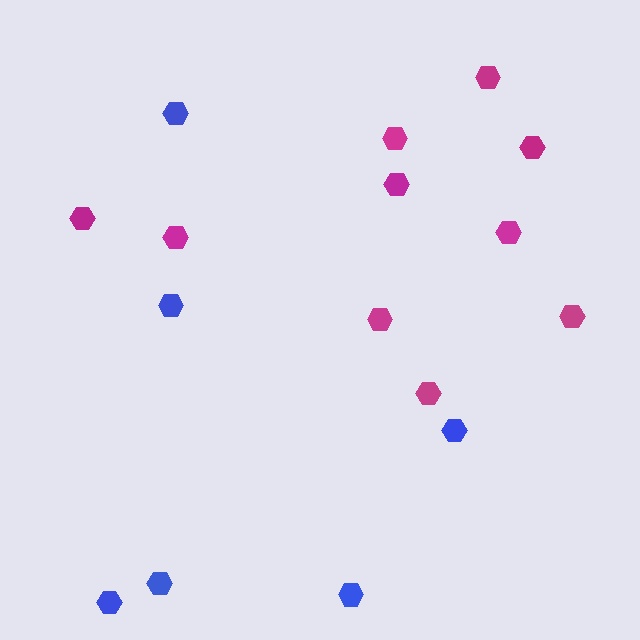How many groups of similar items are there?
There are 2 groups: one group of blue hexagons (6) and one group of magenta hexagons (10).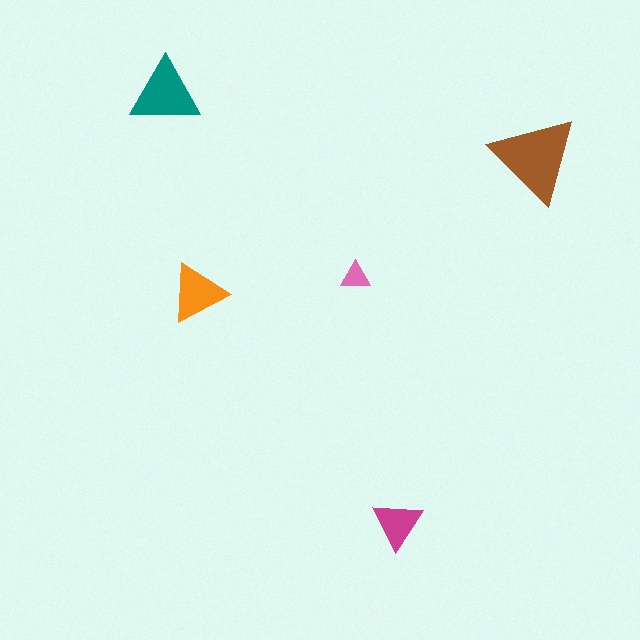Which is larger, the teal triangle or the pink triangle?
The teal one.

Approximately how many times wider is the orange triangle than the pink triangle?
About 2 times wider.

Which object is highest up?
The teal triangle is topmost.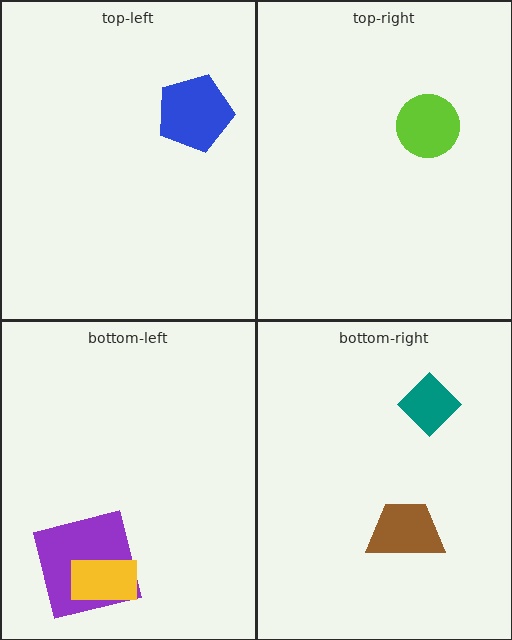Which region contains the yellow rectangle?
The bottom-left region.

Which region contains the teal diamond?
The bottom-right region.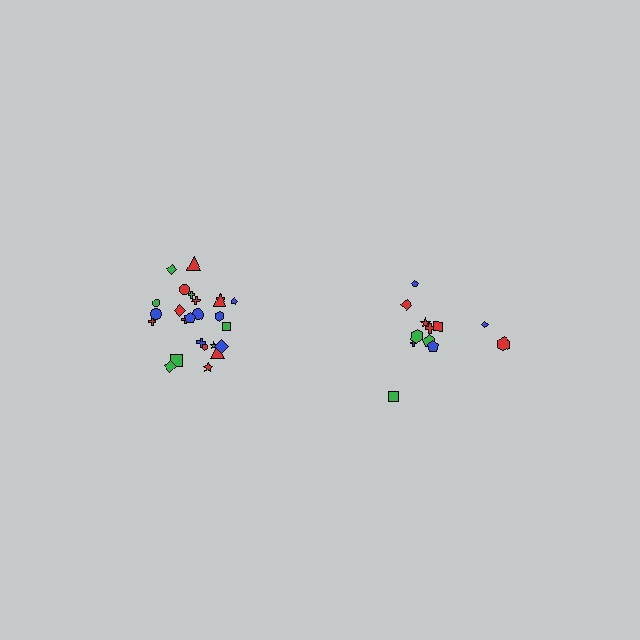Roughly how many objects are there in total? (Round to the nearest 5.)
Roughly 35 objects in total.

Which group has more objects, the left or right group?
The left group.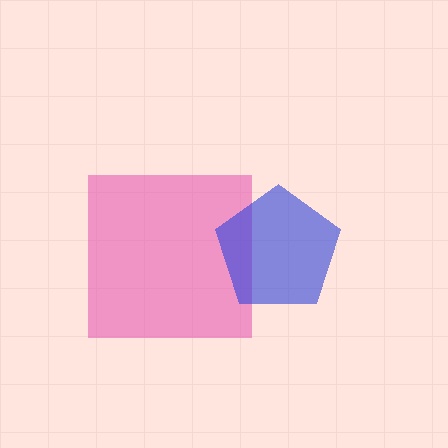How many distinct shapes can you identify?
There are 2 distinct shapes: a pink square, a blue pentagon.